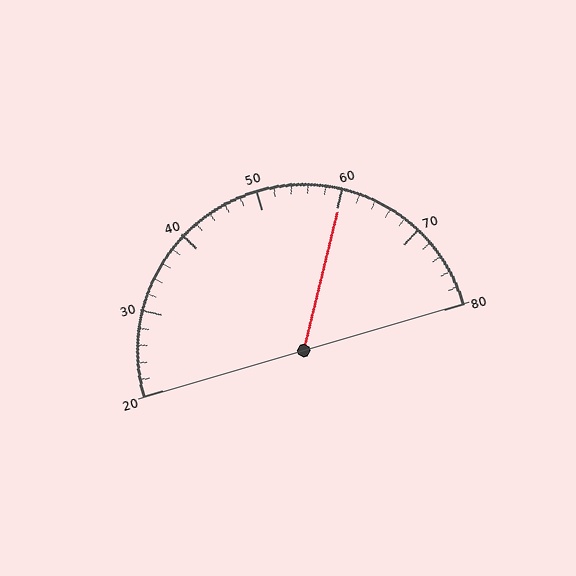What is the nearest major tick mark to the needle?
The nearest major tick mark is 60.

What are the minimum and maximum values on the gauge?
The gauge ranges from 20 to 80.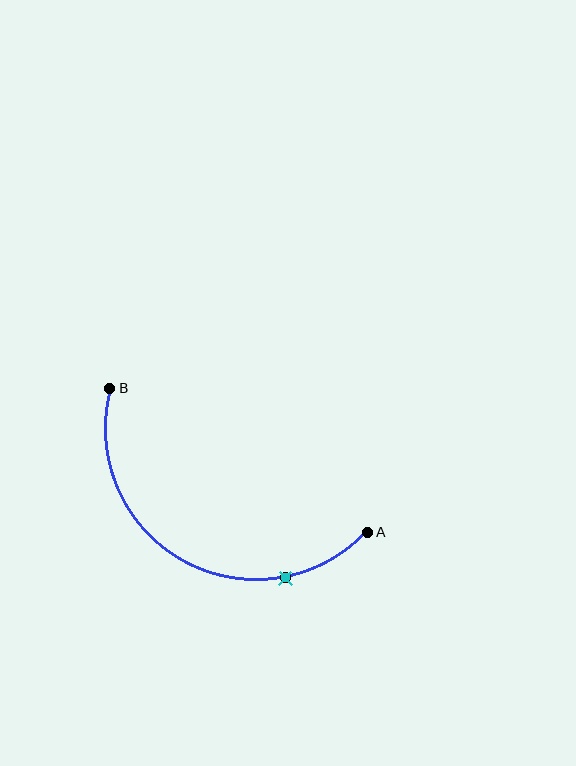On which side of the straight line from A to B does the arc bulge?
The arc bulges below the straight line connecting A and B.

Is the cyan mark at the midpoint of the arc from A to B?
No. The cyan mark lies on the arc but is closer to endpoint A. The arc midpoint would be at the point on the curve equidistant along the arc from both A and B.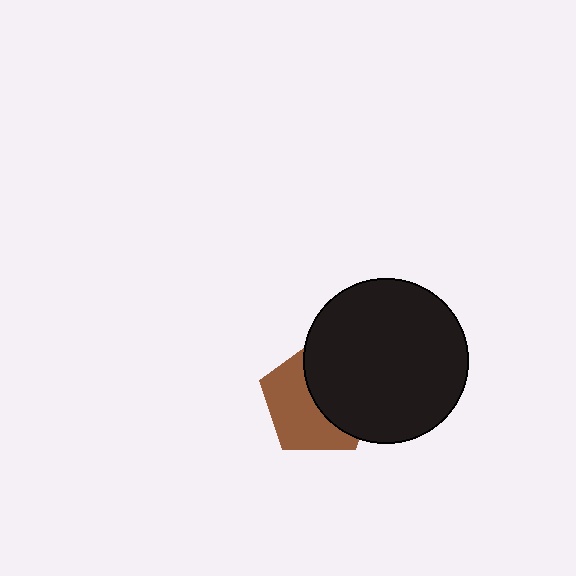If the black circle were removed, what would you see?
You would see the complete brown pentagon.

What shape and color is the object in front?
The object in front is a black circle.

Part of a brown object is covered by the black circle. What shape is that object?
It is a pentagon.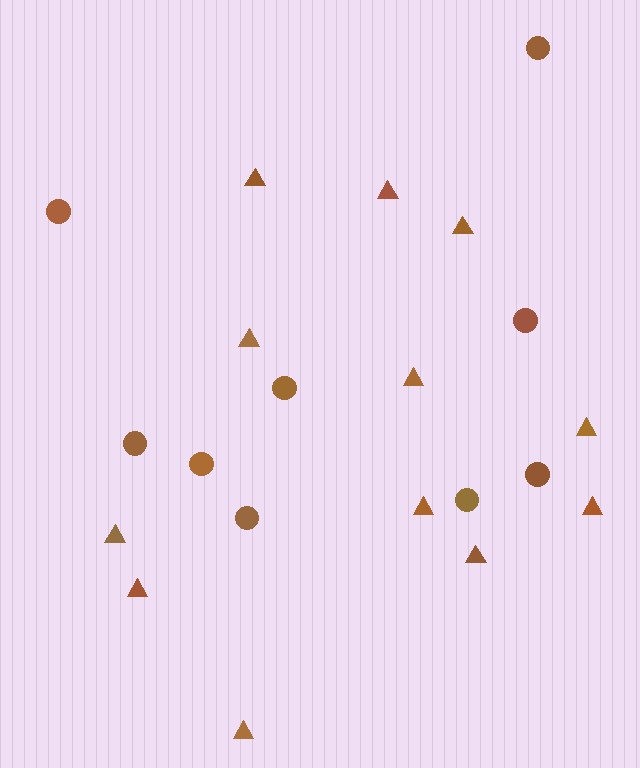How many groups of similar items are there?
There are 2 groups: one group of triangles (12) and one group of circles (9).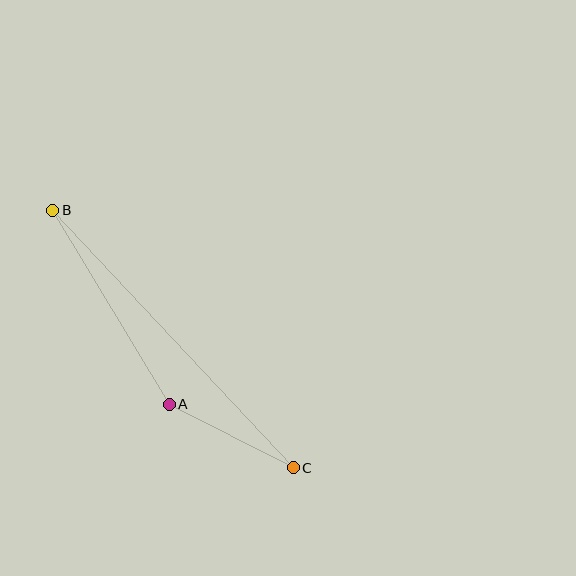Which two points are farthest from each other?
Points B and C are farthest from each other.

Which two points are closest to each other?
Points A and C are closest to each other.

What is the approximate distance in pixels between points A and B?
The distance between A and B is approximately 226 pixels.